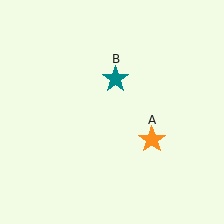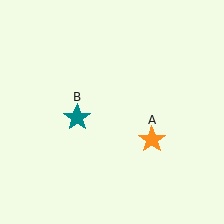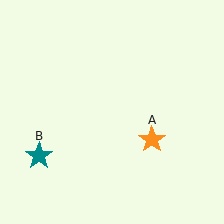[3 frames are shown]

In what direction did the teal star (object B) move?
The teal star (object B) moved down and to the left.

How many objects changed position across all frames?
1 object changed position: teal star (object B).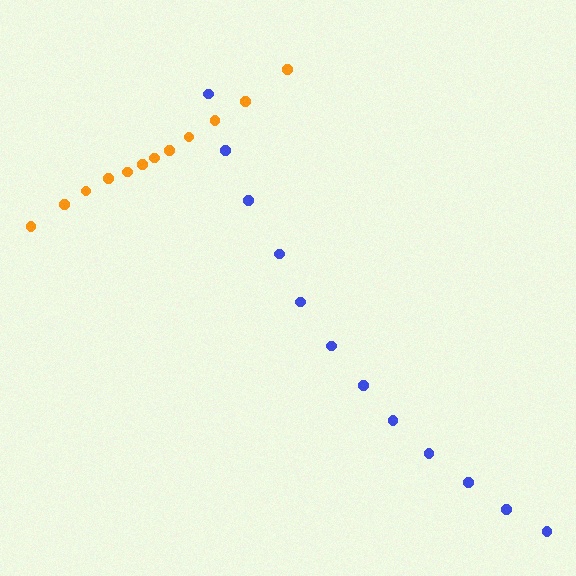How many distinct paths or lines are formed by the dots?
There are 2 distinct paths.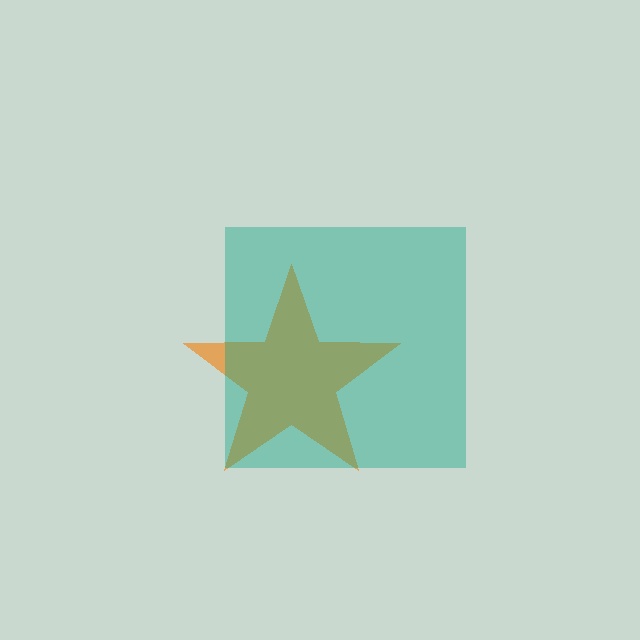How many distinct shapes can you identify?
There are 2 distinct shapes: an orange star, a teal square.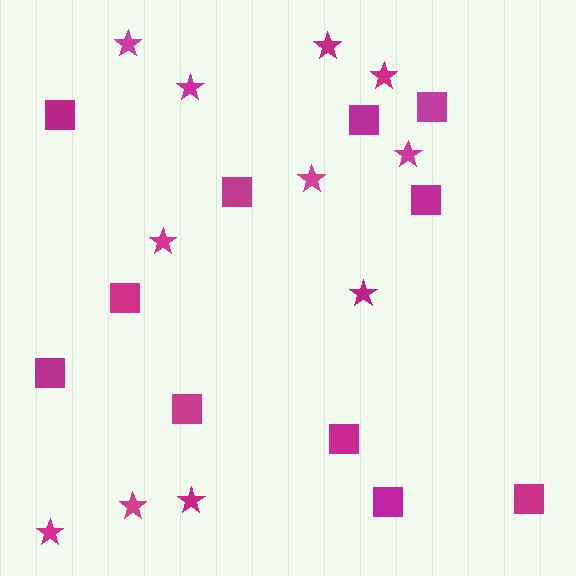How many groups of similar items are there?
There are 2 groups: one group of squares (11) and one group of stars (11).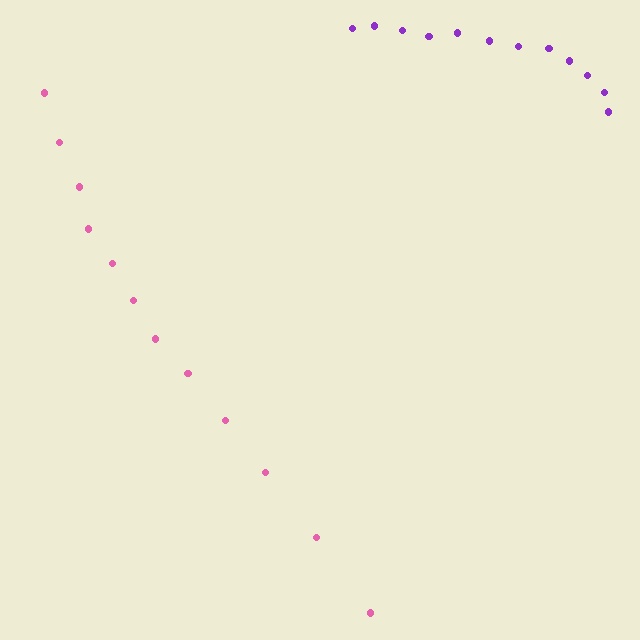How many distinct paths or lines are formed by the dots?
There are 2 distinct paths.